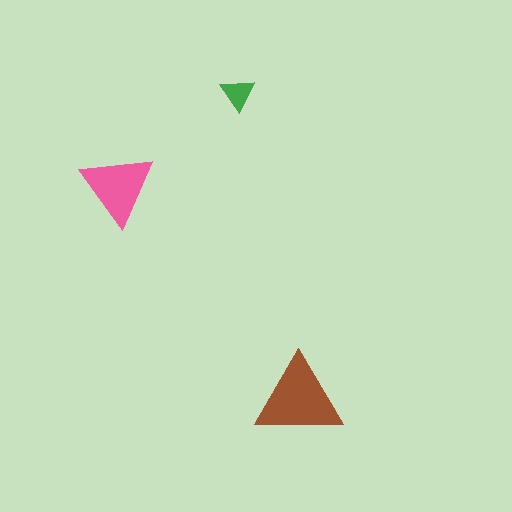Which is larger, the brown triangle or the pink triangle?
The brown one.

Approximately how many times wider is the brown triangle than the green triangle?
About 2.5 times wider.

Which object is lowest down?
The brown triangle is bottommost.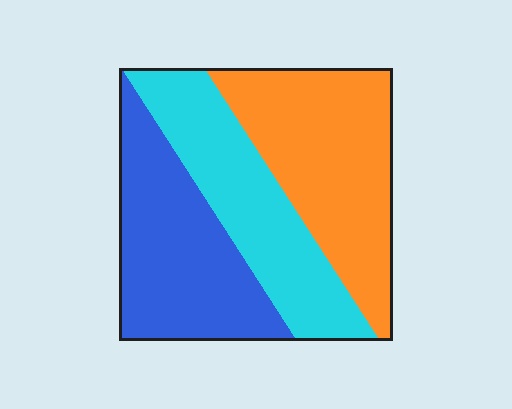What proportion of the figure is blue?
Blue takes up about one third (1/3) of the figure.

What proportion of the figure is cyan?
Cyan takes up about one third (1/3) of the figure.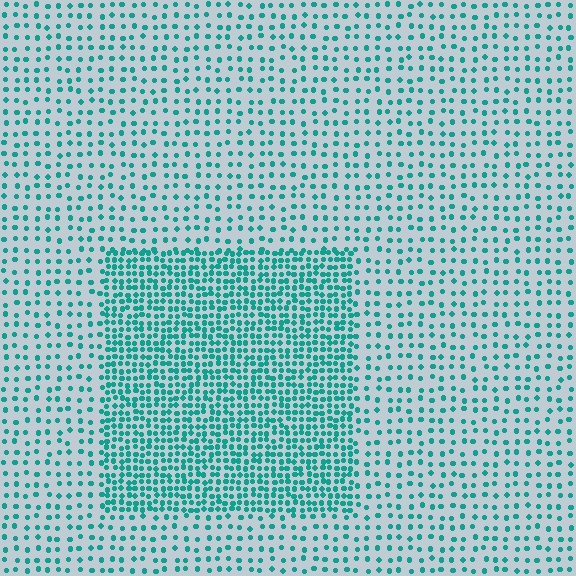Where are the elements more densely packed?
The elements are more densely packed inside the rectangle boundary.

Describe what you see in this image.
The image contains small teal elements arranged at two different densities. A rectangle-shaped region is visible where the elements are more densely packed than the surrounding area.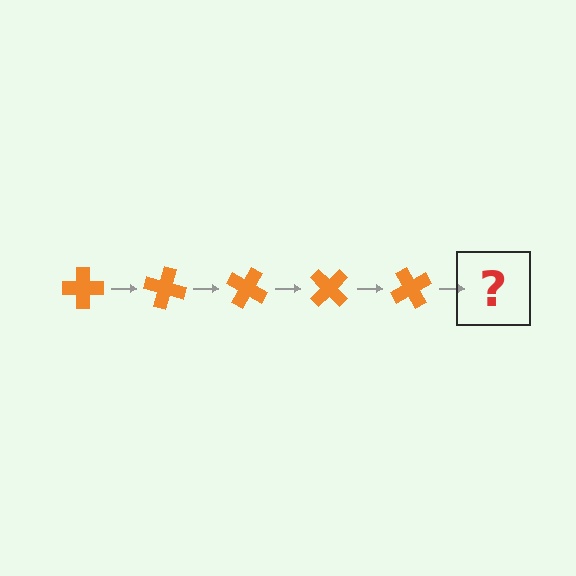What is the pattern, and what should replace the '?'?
The pattern is that the cross rotates 15 degrees each step. The '?' should be an orange cross rotated 75 degrees.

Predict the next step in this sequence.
The next step is an orange cross rotated 75 degrees.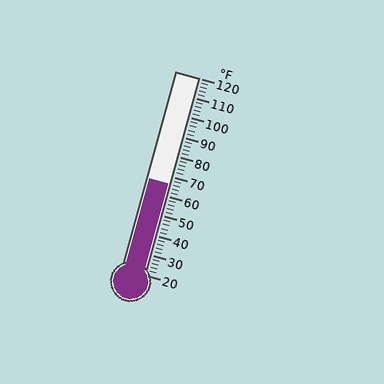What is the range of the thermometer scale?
The thermometer scale ranges from 20°F to 120°F.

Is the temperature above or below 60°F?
The temperature is above 60°F.